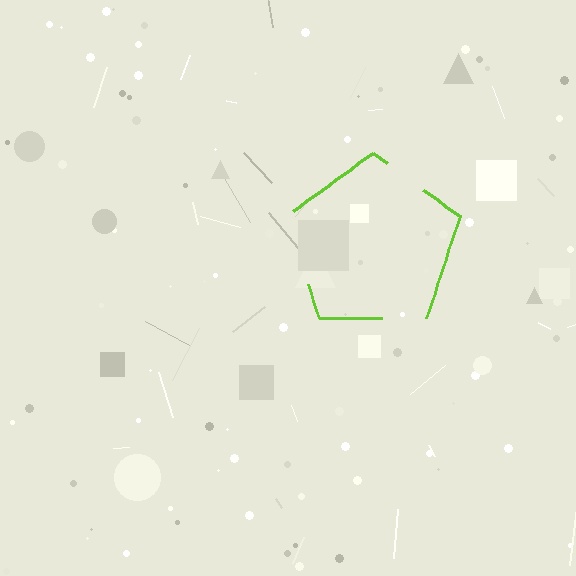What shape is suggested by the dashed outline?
The dashed outline suggests a pentagon.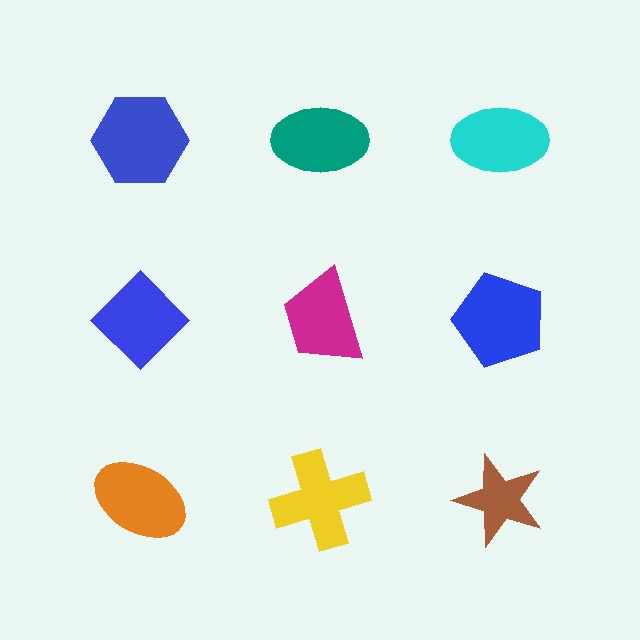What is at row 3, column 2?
A yellow cross.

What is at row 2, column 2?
A magenta trapezoid.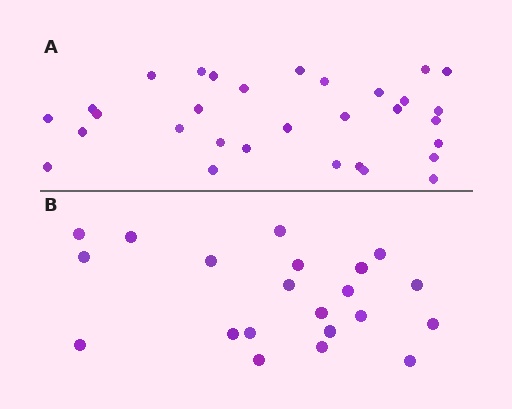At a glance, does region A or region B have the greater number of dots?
Region A (the top region) has more dots.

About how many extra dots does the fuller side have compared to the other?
Region A has roughly 10 or so more dots than region B.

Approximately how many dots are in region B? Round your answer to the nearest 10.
About 20 dots. (The exact count is 21, which rounds to 20.)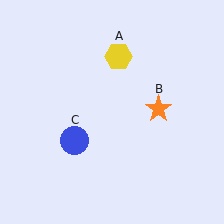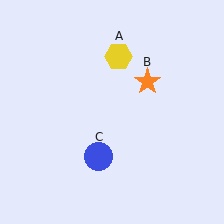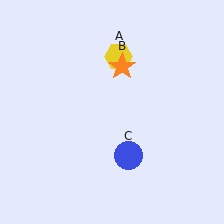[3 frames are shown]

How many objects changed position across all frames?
2 objects changed position: orange star (object B), blue circle (object C).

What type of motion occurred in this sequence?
The orange star (object B), blue circle (object C) rotated counterclockwise around the center of the scene.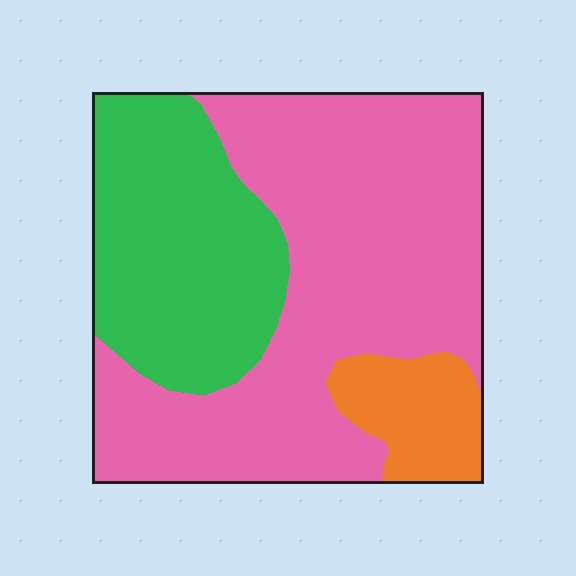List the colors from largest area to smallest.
From largest to smallest: pink, green, orange.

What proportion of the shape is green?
Green covers about 30% of the shape.